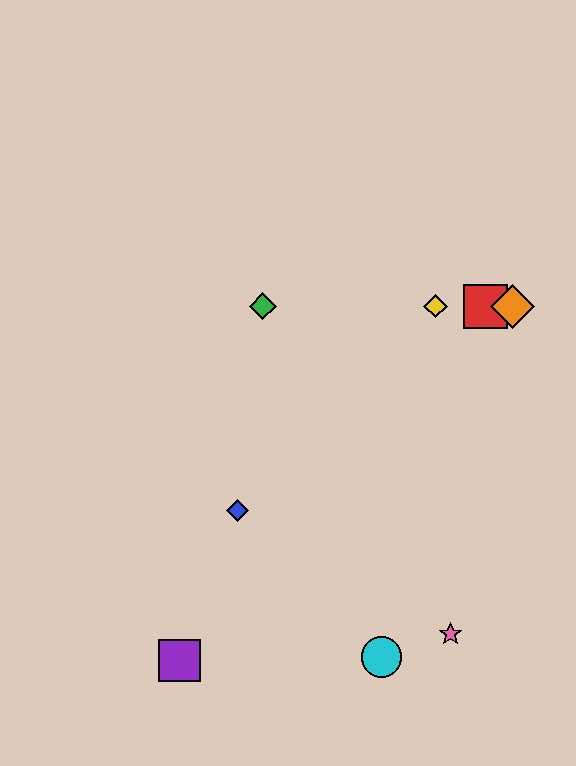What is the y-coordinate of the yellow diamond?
The yellow diamond is at y≈306.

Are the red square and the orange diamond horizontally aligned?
Yes, both are at y≈306.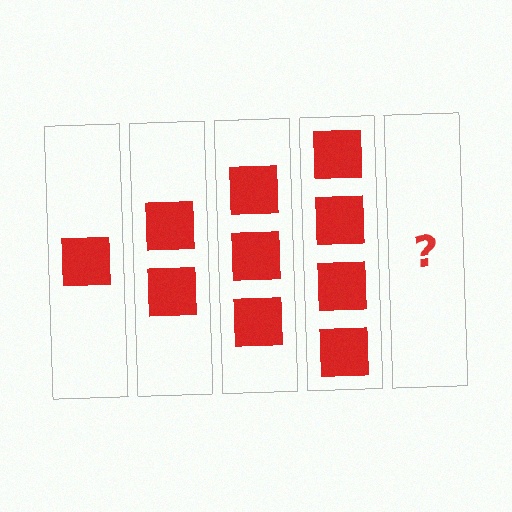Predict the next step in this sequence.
The next step is 5 squares.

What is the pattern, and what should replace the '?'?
The pattern is that each step adds one more square. The '?' should be 5 squares.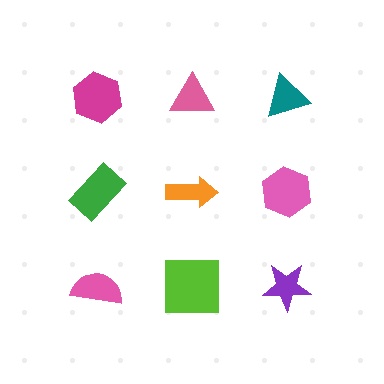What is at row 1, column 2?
A pink triangle.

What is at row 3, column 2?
A lime square.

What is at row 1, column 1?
A magenta hexagon.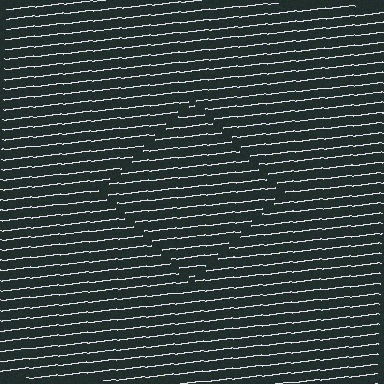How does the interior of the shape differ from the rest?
The interior of the shape contains the same grating, shifted by half a period — the contour is defined by the phase discontinuity where line-ends from the inner and outer gratings abut.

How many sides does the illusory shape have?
4 sides — the line-ends trace a square.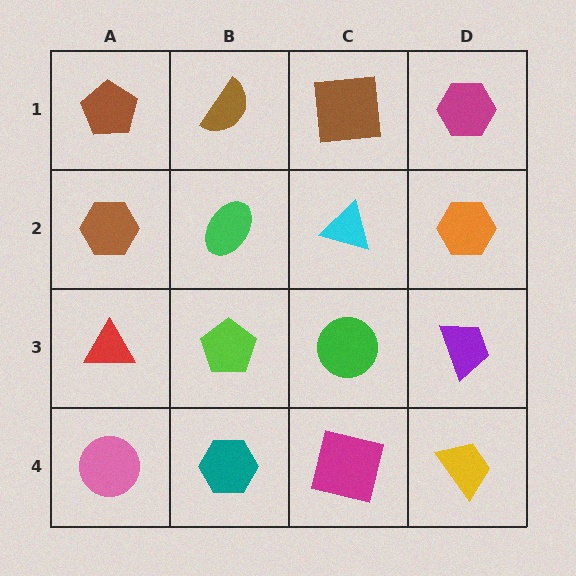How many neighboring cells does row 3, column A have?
3.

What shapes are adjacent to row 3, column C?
A cyan triangle (row 2, column C), a magenta square (row 4, column C), a lime pentagon (row 3, column B), a purple trapezoid (row 3, column D).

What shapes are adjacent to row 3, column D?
An orange hexagon (row 2, column D), a yellow trapezoid (row 4, column D), a green circle (row 3, column C).